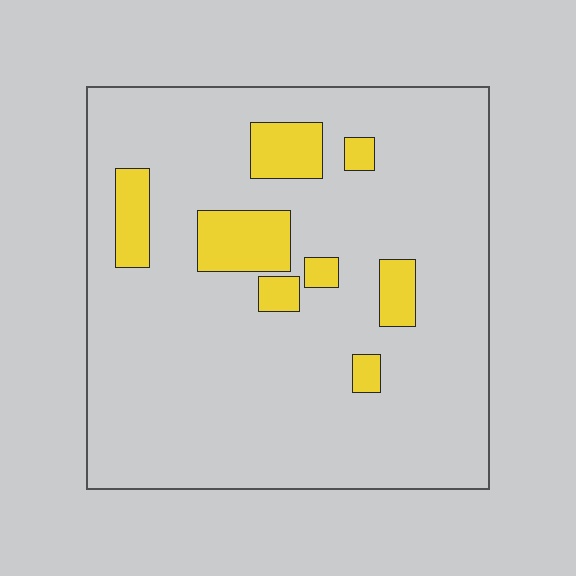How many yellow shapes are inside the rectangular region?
8.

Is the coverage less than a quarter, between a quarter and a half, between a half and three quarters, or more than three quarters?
Less than a quarter.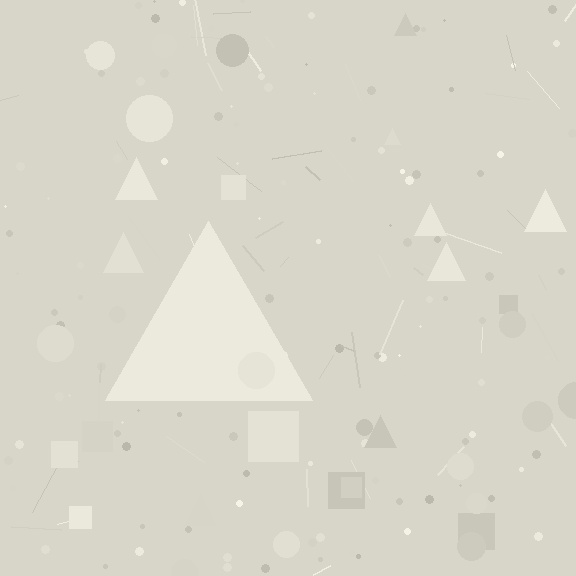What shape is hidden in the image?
A triangle is hidden in the image.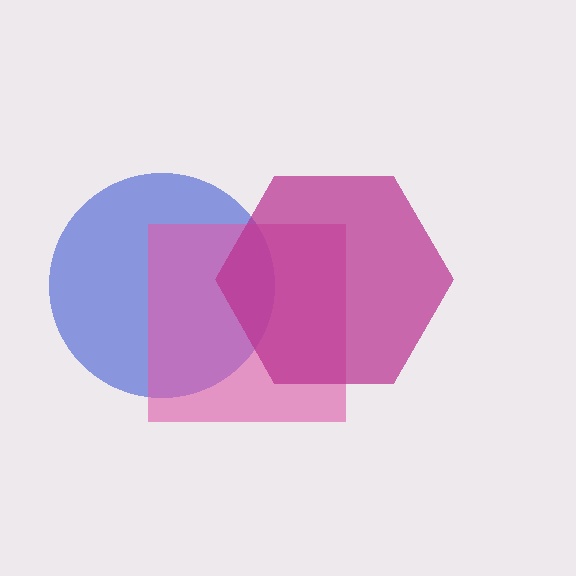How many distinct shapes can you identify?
There are 3 distinct shapes: a blue circle, a pink square, a magenta hexagon.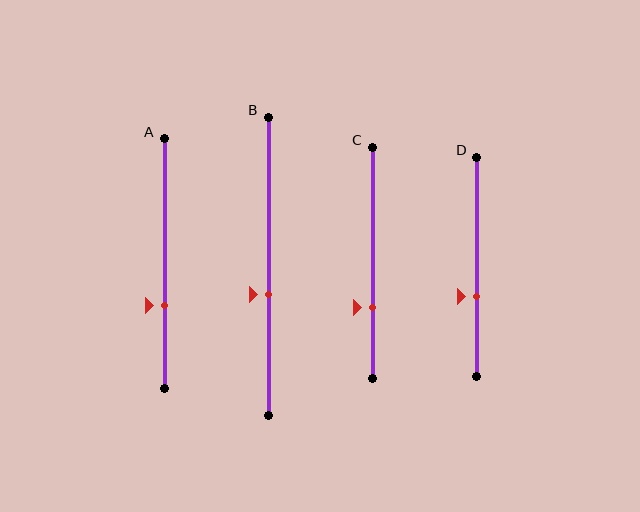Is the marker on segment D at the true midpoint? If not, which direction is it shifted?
No, the marker on segment D is shifted downward by about 14% of the segment length.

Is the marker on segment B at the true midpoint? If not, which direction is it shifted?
No, the marker on segment B is shifted downward by about 10% of the segment length.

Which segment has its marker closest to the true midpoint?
Segment B has its marker closest to the true midpoint.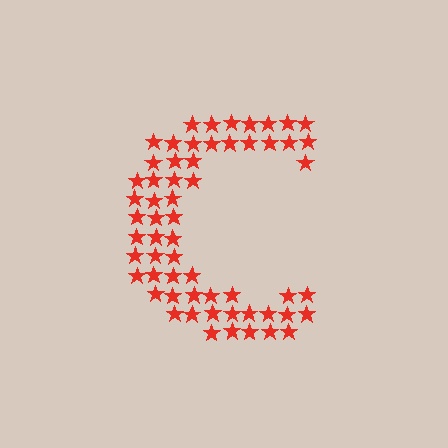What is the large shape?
The large shape is the letter C.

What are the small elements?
The small elements are stars.